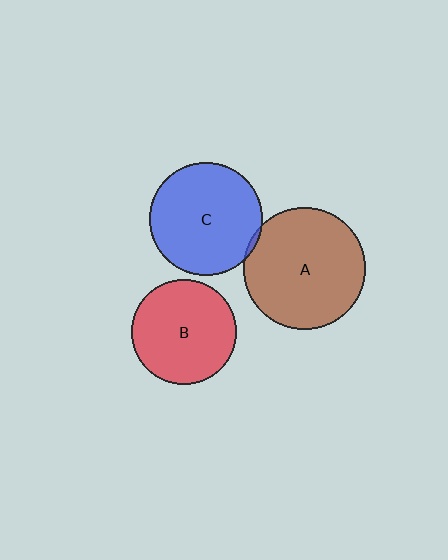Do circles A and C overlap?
Yes.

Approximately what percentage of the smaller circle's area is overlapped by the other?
Approximately 5%.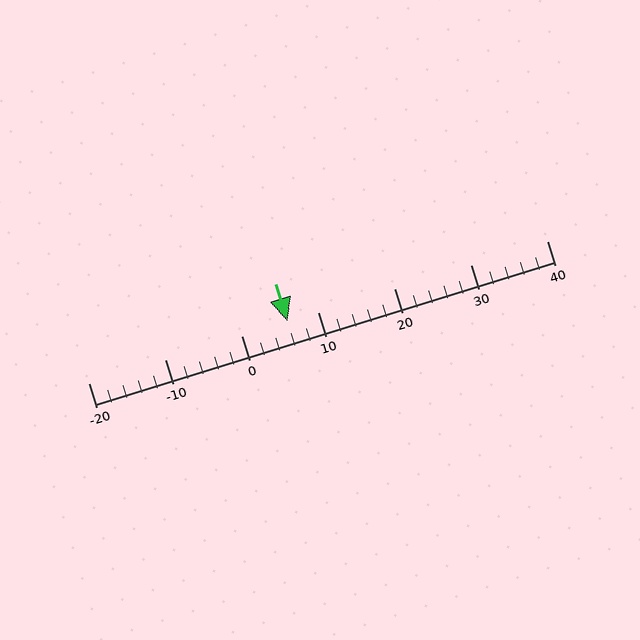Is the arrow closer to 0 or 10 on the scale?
The arrow is closer to 10.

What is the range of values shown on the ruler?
The ruler shows values from -20 to 40.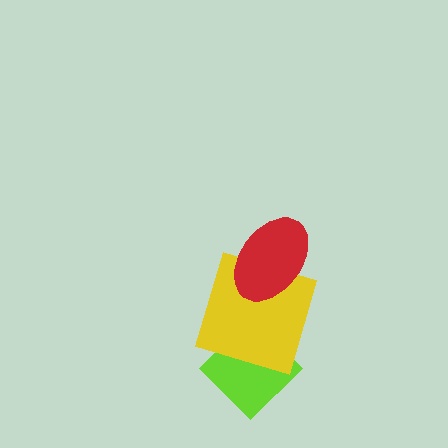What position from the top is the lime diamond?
The lime diamond is 3rd from the top.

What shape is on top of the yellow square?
The red ellipse is on top of the yellow square.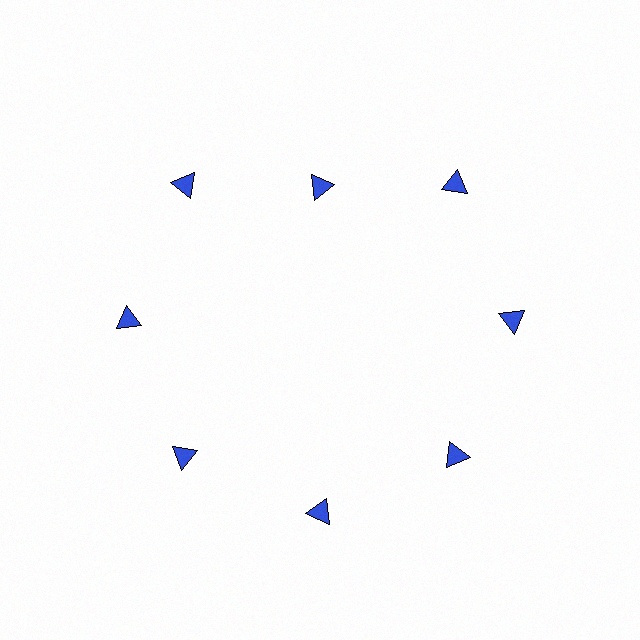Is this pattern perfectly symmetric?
No. The 8 blue triangles are arranged in a ring, but one element near the 12 o'clock position is pulled inward toward the center, breaking the 8-fold rotational symmetry.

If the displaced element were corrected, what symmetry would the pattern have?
It would have 8-fold rotational symmetry — the pattern would map onto itself every 45 degrees.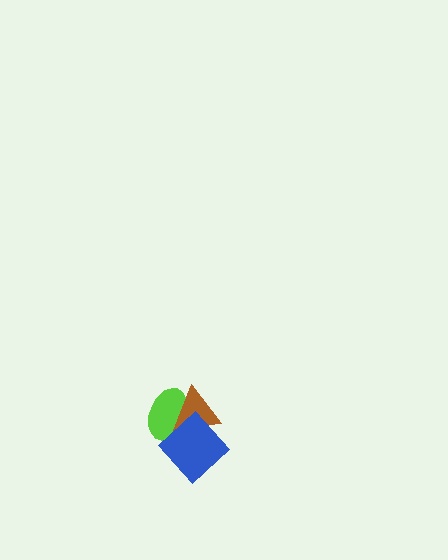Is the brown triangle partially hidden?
Yes, it is partially covered by another shape.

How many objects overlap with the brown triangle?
2 objects overlap with the brown triangle.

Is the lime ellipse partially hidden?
Yes, it is partially covered by another shape.